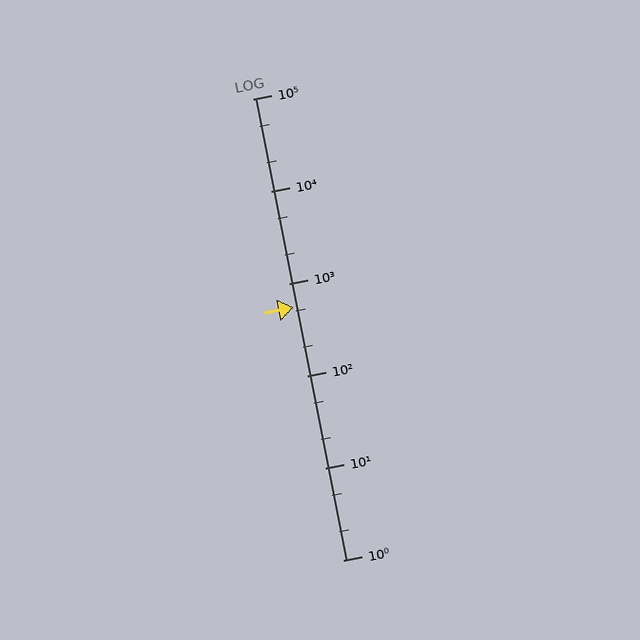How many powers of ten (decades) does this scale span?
The scale spans 5 decades, from 1 to 100000.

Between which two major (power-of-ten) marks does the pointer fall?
The pointer is between 100 and 1000.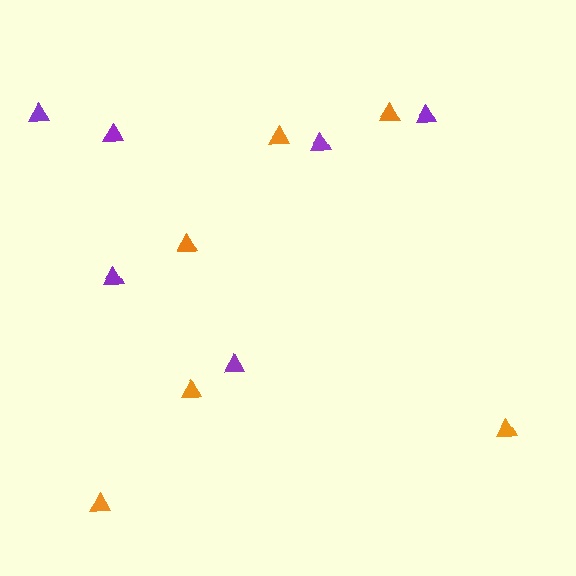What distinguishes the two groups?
There are 2 groups: one group of purple triangles (6) and one group of orange triangles (6).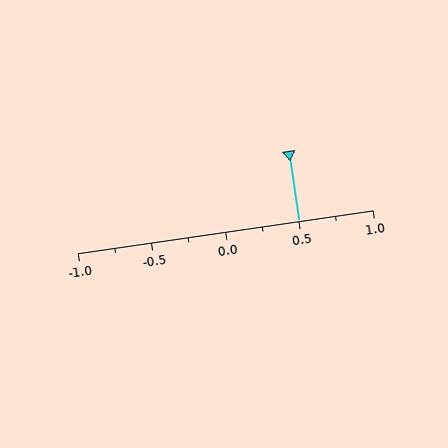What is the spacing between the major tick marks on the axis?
The major ticks are spaced 0.5 apart.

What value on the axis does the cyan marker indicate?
The marker indicates approximately 0.5.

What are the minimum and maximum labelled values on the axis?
The axis runs from -1.0 to 1.0.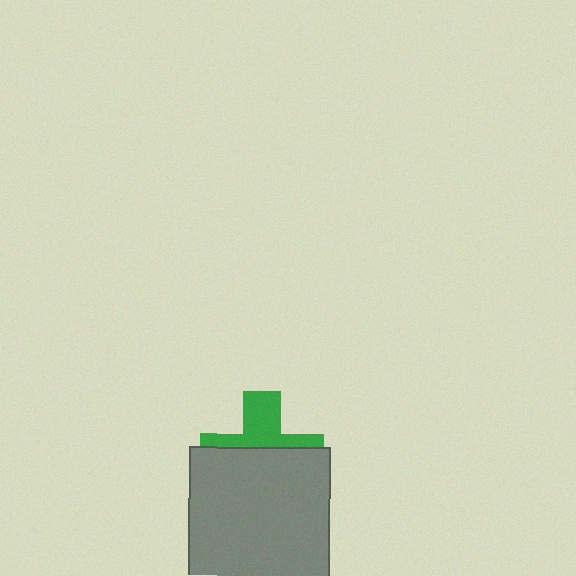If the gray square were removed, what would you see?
You would see the complete green cross.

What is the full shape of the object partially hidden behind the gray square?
The partially hidden object is a green cross.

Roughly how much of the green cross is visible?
A small part of it is visible (roughly 42%).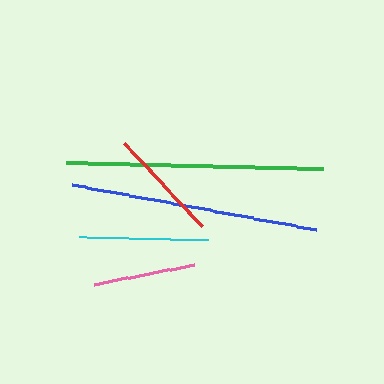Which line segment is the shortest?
The pink line is the shortest at approximately 102 pixels.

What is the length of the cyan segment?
The cyan segment is approximately 129 pixels long.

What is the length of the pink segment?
The pink segment is approximately 102 pixels long.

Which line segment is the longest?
The green line is the longest at approximately 257 pixels.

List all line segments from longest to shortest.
From longest to shortest: green, blue, cyan, red, pink.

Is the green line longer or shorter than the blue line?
The green line is longer than the blue line.